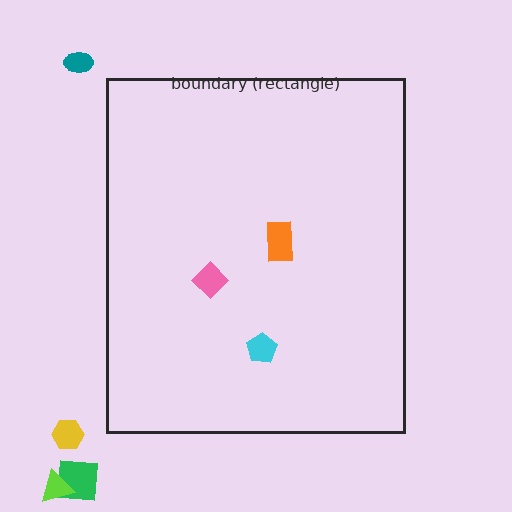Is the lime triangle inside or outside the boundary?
Outside.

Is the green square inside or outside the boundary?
Outside.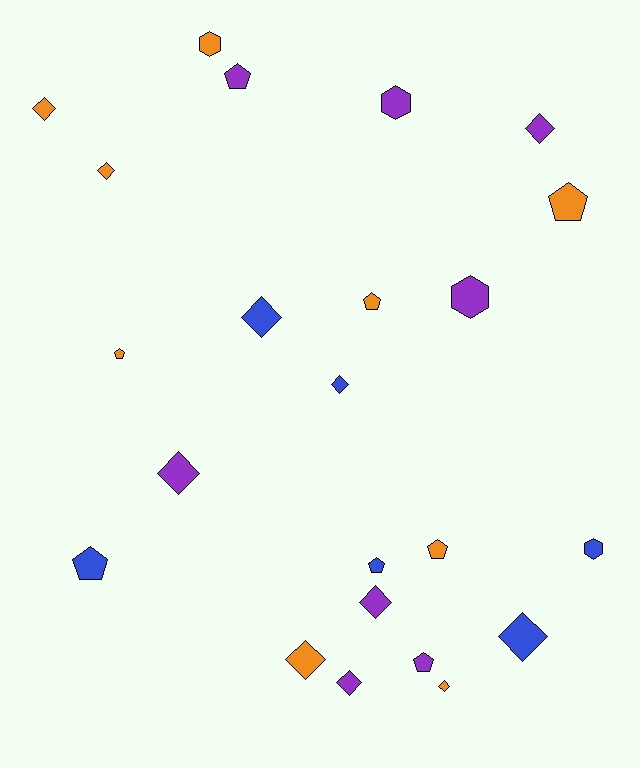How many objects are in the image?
There are 23 objects.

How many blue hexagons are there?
There is 1 blue hexagon.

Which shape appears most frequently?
Diamond, with 11 objects.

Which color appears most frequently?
Orange, with 9 objects.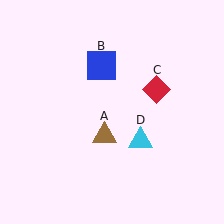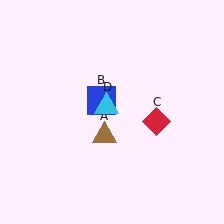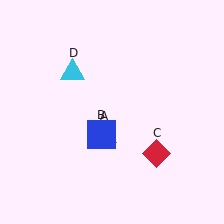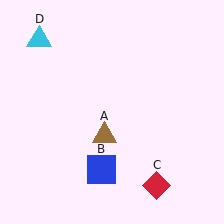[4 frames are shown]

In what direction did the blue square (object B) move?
The blue square (object B) moved down.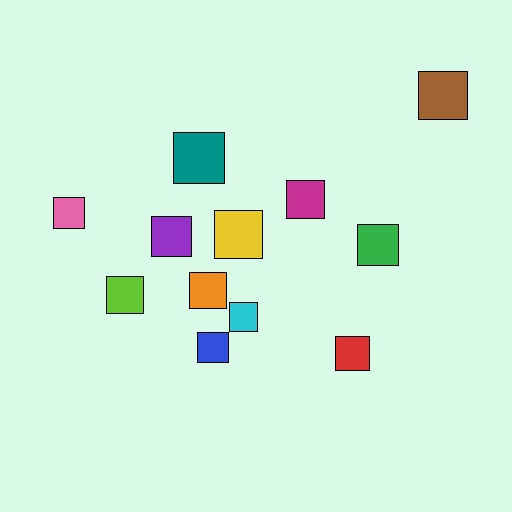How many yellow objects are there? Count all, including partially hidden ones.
There is 1 yellow object.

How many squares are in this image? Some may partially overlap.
There are 12 squares.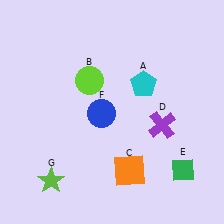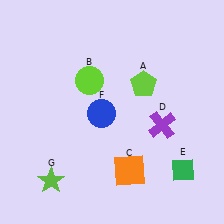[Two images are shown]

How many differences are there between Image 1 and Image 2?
There is 1 difference between the two images.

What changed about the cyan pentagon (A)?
In Image 1, A is cyan. In Image 2, it changed to lime.